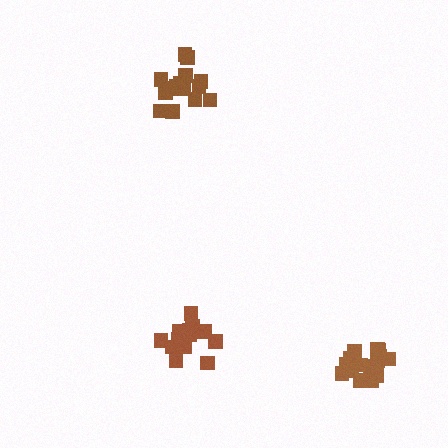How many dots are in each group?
Group 1: 15 dots, Group 2: 16 dots, Group 3: 17 dots (48 total).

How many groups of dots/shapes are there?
There are 3 groups.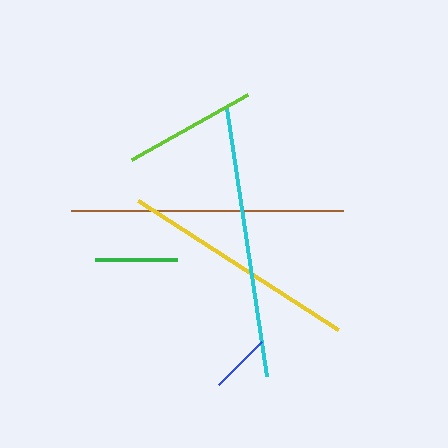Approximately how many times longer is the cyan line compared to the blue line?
The cyan line is approximately 4.4 times the length of the blue line.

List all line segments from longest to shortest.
From longest to shortest: brown, cyan, yellow, lime, green, blue.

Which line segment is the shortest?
The blue line is the shortest at approximately 61 pixels.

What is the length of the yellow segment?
The yellow segment is approximately 238 pixels long.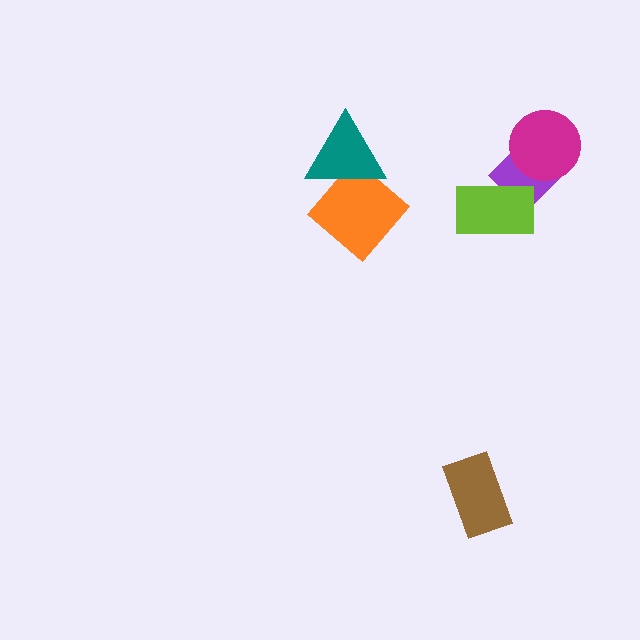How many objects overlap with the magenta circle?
1 object overlaps with the magenta circle.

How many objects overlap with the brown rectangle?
0 objects overlap with the brown rectangle.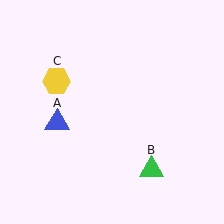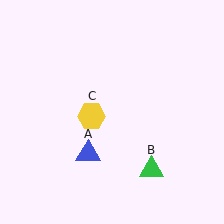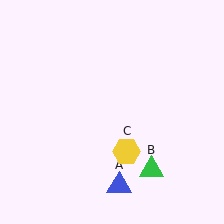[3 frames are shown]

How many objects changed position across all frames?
2 objects changed position: blue triangle (object A), yellow hexagon (object C).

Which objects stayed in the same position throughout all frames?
Green triangle (object B) remained stationary.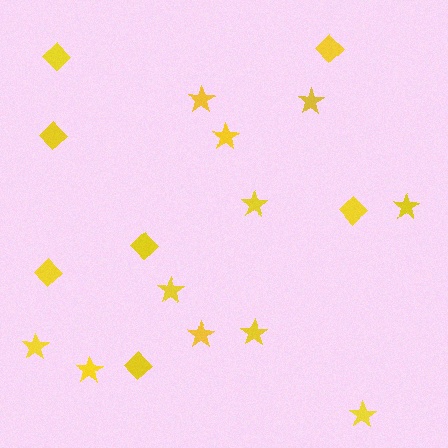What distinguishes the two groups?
There are 2 groups: one group of diamonds (7) and one group of stars (11).